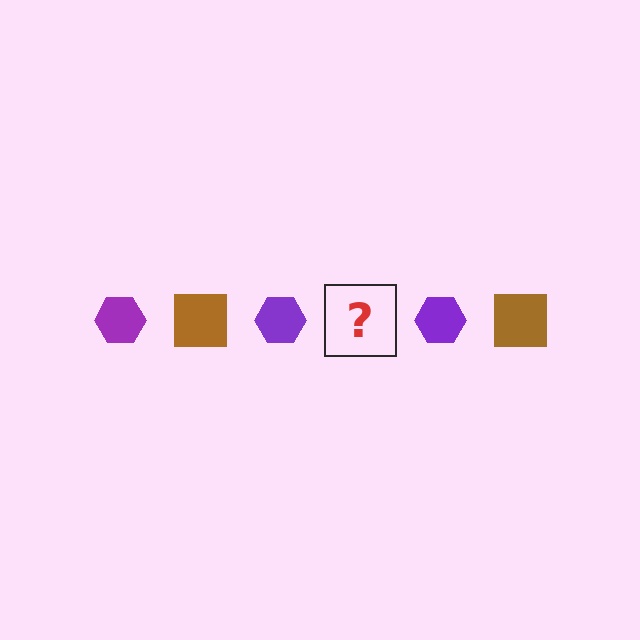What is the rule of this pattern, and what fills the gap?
The rule is that the pattern alternates between purple hexagon and brown square. The gap should be filled with a brown square.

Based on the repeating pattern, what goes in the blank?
The blank should be a brown square.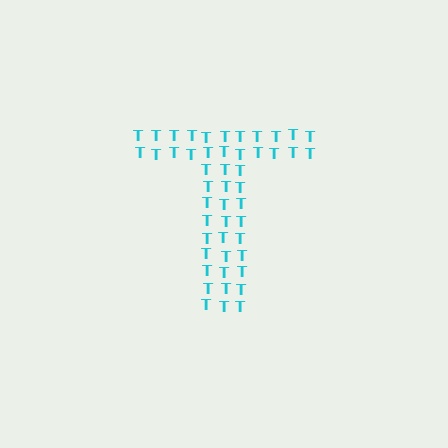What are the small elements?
The small elements are letter T's.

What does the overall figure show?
The overall figure shows the letter T.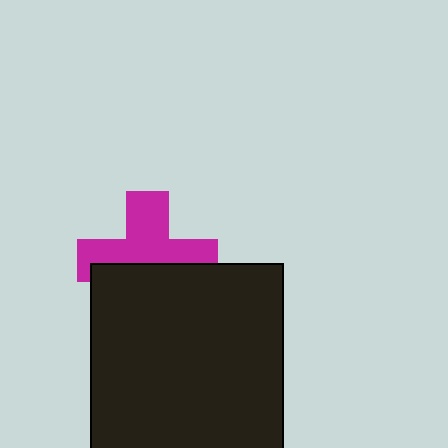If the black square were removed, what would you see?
You would see the complete magenta cross.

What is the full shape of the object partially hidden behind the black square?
The partially hidden object is a magenta cross.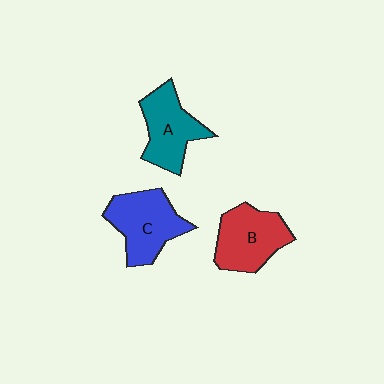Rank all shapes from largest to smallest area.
From largest to smallest: C (blue), B (red), A (teal).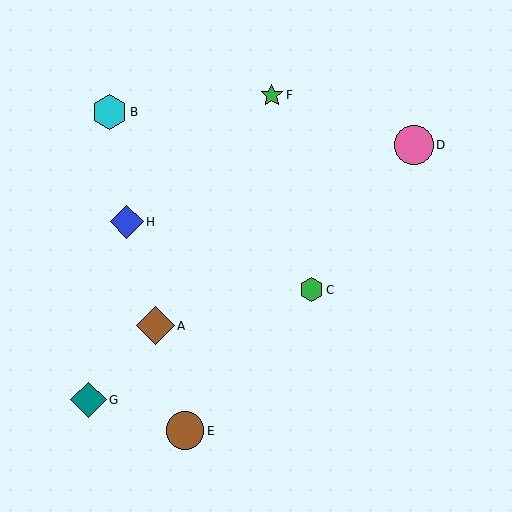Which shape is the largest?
The pink circle (labeled D) is the largest.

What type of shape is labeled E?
Shape E is a brown circle.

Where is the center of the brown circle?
The center of the brown circle is at (185, 431).